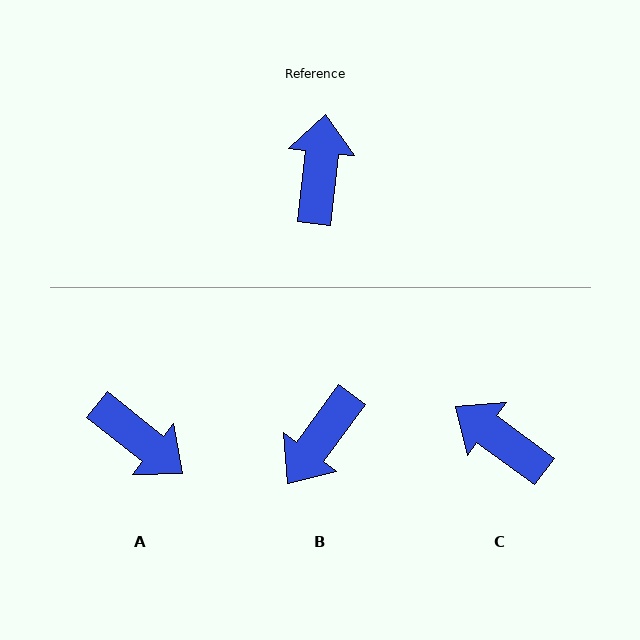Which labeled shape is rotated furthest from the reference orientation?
B, about 150 degrees away.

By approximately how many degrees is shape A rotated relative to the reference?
Approximately 123 degrees clockwise.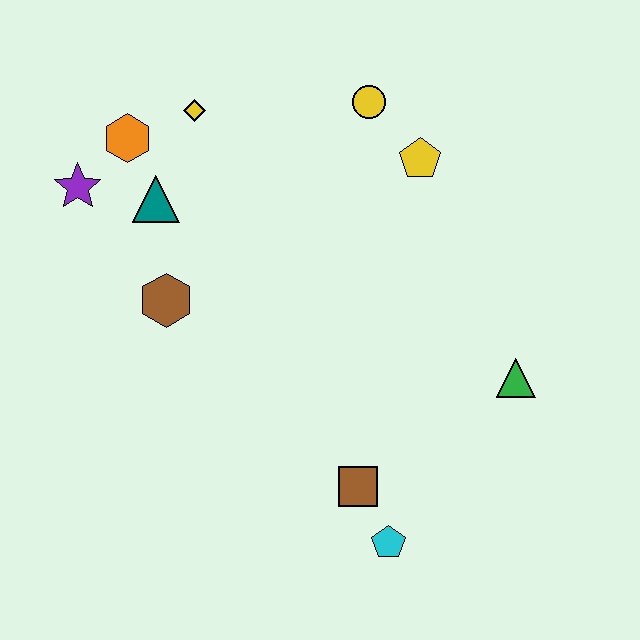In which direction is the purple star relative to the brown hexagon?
The purple star is above the brown hexagon.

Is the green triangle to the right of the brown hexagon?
Yes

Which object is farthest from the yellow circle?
The cyan pentagon is farthest from the yellow circle.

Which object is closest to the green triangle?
The brown square is closest to the green triangle.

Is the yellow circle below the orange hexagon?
No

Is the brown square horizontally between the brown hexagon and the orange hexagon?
No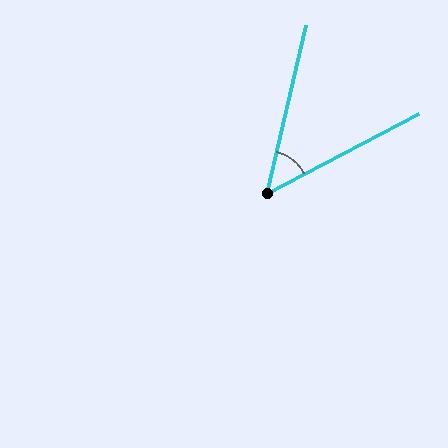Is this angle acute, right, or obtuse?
It is acute.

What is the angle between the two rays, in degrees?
Approximately 49 degrees.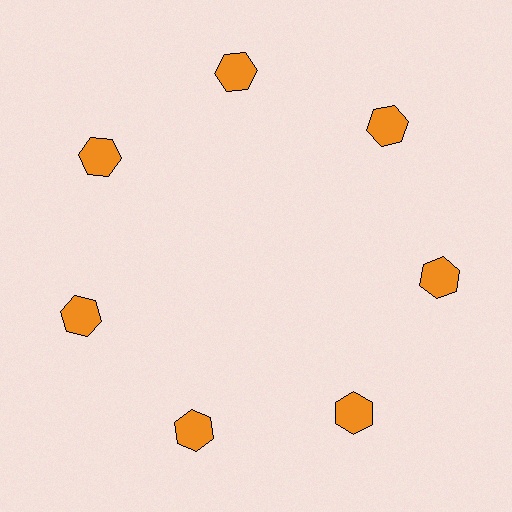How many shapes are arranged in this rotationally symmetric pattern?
There are 7 shapes, arranged in 7 groups of 1.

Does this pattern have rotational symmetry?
Yes, this pattern has 7-fold rotational symmetry. It looks the same after rotating 51 degrees around the center.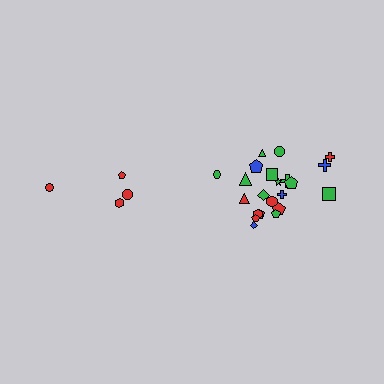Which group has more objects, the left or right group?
The right group.